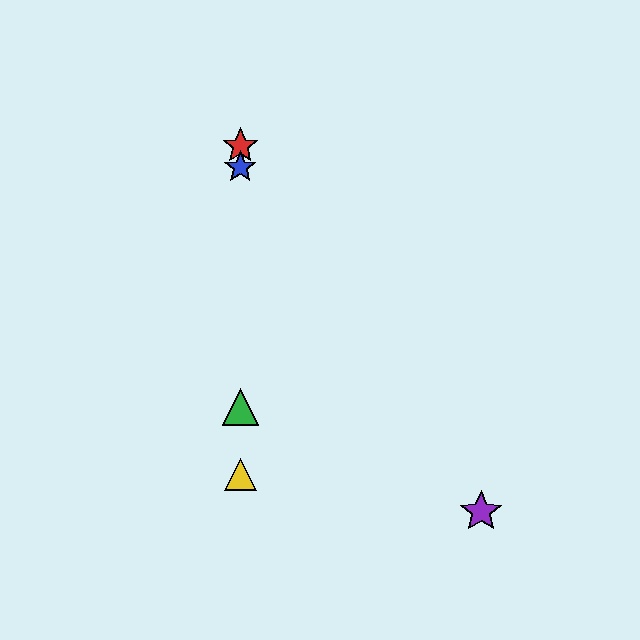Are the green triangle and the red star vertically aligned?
Yes, both are at x≈240.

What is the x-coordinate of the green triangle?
The green triangle is at x≈240.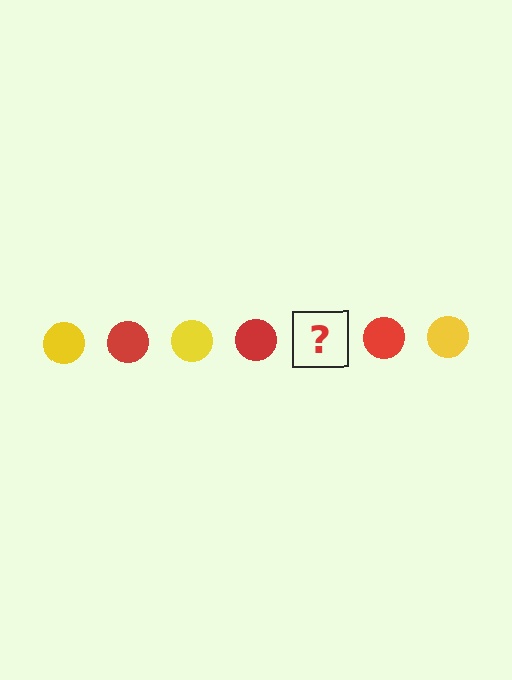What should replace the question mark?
The question mark should be replaced with a yellow circle.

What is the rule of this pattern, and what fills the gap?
The rule is that the pattern cycles through yellow, red circles. The gap should be filled with a yellow circle.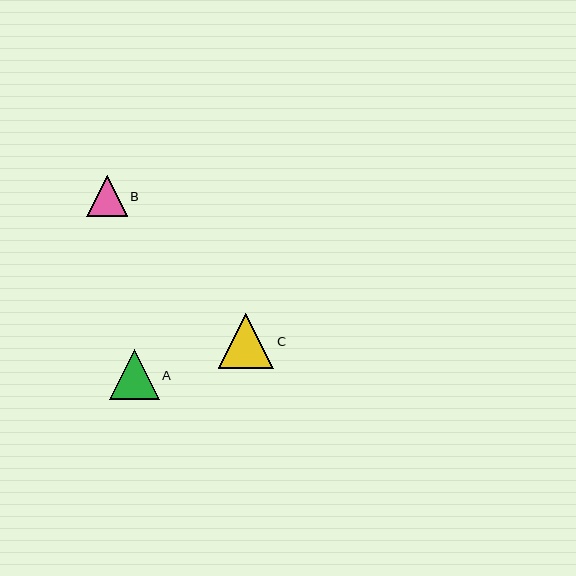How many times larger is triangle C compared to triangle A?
Triangle C is approximately 1.1 times the size of triangle A.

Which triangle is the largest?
Triangle C is the largest with a size of approximately 56 pixels.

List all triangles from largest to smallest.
From largest to smallest: C, A, B.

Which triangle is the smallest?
Triangle B is the smallest with a size of approximately 40 pixels.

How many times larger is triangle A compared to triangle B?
Triangle A is approximately 1.2 times the size of triangle B.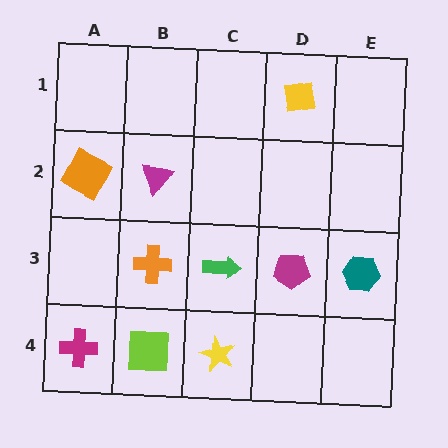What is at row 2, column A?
An orange square.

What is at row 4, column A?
A magenta cross.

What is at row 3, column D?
A magenta pentagon.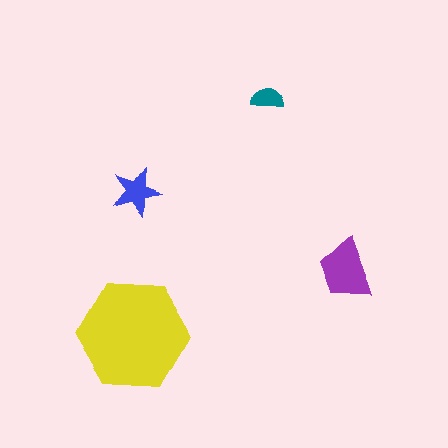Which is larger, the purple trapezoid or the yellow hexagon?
The yellow hexagon.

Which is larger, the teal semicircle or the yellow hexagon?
The yellow hexagon.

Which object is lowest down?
The yellow hexagon is bottommost.